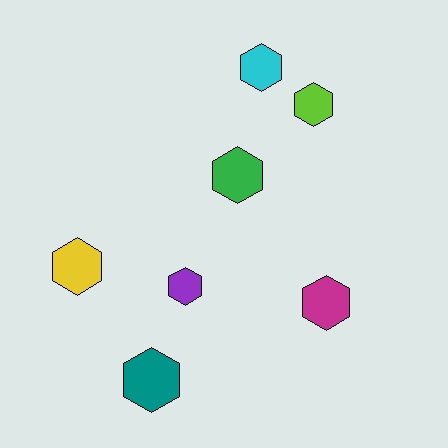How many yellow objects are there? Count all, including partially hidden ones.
There is 1 yellow object.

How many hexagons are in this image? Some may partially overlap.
There are 7 hexagons.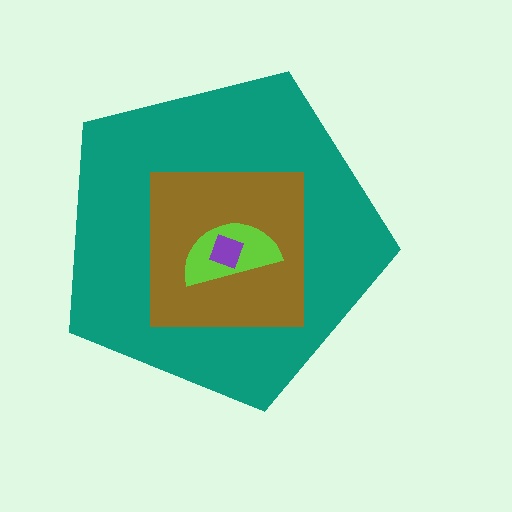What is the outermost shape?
The teal pentagon.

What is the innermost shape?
The purple diamond.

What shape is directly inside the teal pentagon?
The brown square.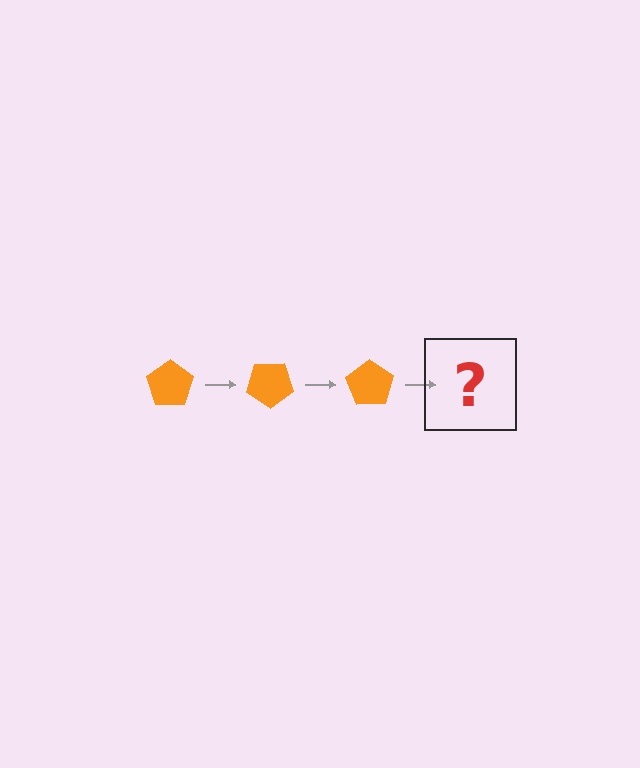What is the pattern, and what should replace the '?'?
The pattern is that the pentagon rotates 35 degrees each step. The '?' should be an orange pentagon rotated 105 degrees.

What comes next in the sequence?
The next element should be an orange pentagon rotated 105 degrees.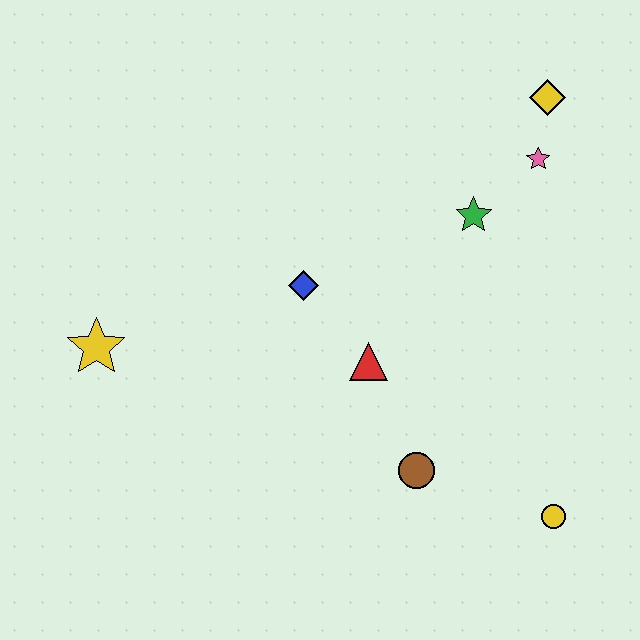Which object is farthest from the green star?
The yellow star is farthest from the green star.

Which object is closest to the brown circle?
The red triangle is closest to the brown circle.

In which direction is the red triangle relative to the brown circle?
The red triangle is above the brown circle.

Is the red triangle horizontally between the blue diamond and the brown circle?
Yes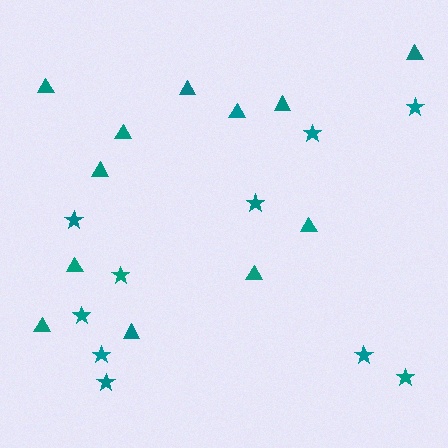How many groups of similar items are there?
There are 2 groups: one group of stars (10) and one group of triangles (12).